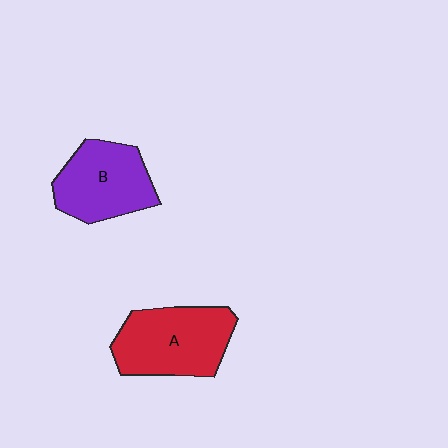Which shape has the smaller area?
Shape B (purple).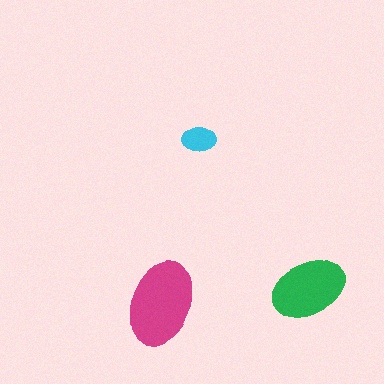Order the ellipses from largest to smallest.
the magenta one, the green one, the cyan one.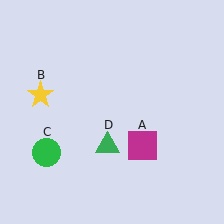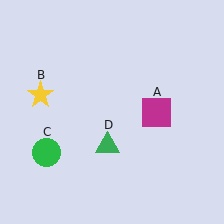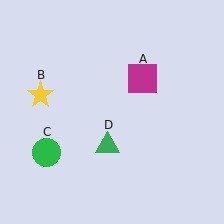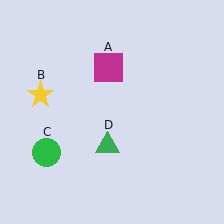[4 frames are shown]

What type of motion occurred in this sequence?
The magenta square (object A) rotated counterclockwise around the center of the scene.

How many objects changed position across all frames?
1 object changed position: magenta square (object A).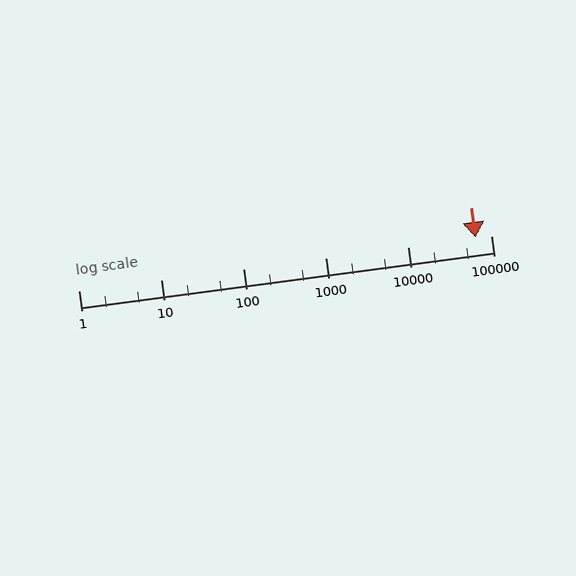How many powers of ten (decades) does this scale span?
The scale spans 5 decades, from 1 to 100000.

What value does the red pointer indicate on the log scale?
The pointer indicates approximately 66000.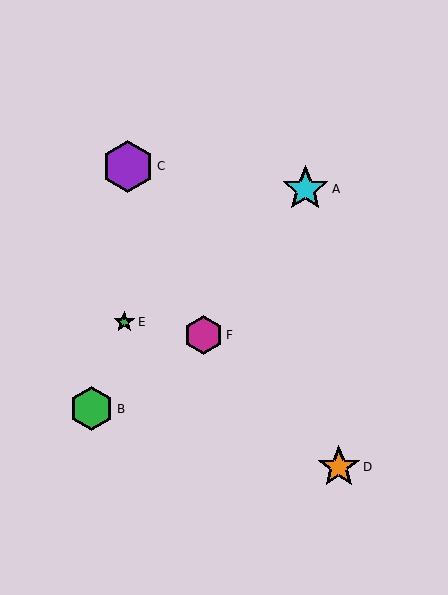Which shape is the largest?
The purple hexagon (labeled C) is the largest.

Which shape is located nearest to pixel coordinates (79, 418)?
The green hexagon (labeled B) at (92, 409) is nearest to that location.